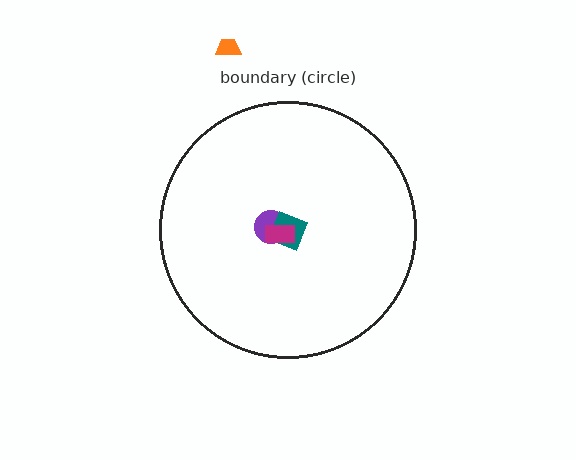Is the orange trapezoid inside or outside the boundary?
Outside.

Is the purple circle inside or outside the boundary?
Inside.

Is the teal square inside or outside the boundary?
Inside.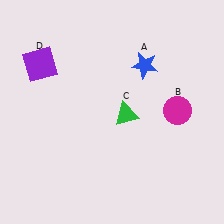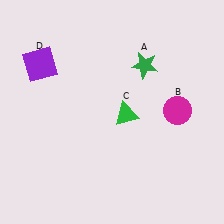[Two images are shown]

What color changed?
The star (A) changed from blue in Image 1 to green in Image 2.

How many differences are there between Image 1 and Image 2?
There is 1 difference between the two images.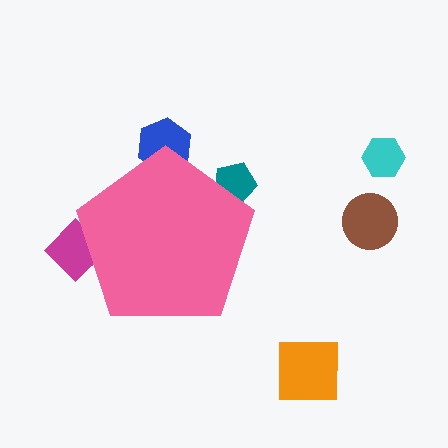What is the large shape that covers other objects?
A pink pentagon.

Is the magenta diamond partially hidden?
Yes, the magenta diamond is partially hidden behind the pink pentagon.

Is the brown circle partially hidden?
No, the brown circle is fully visible.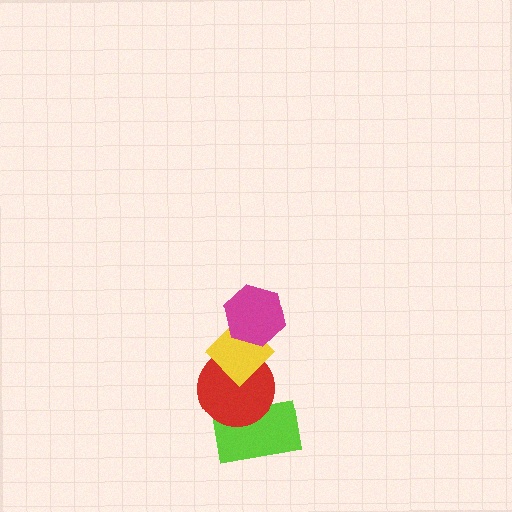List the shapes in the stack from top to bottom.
From top to bottom: the magenta hexagon, the yellow diamond, the red circle, the lime rectangle.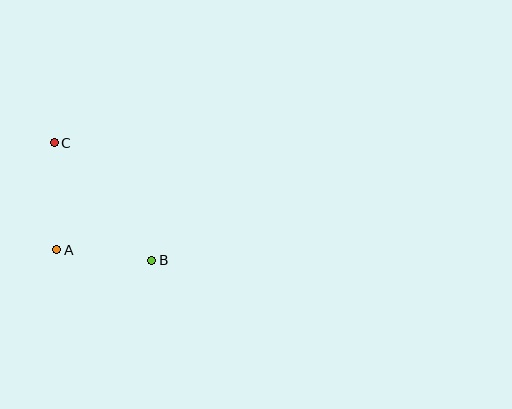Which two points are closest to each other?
Points A and B are closest to each other.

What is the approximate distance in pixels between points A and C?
The distance between A and C is approximately 107 pixels.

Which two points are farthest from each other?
Points B and C are farthest from each other.